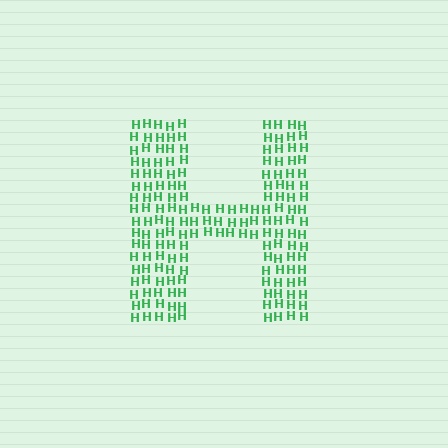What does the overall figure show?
The overall figure shows the letter H.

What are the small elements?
The small elements are letter H's.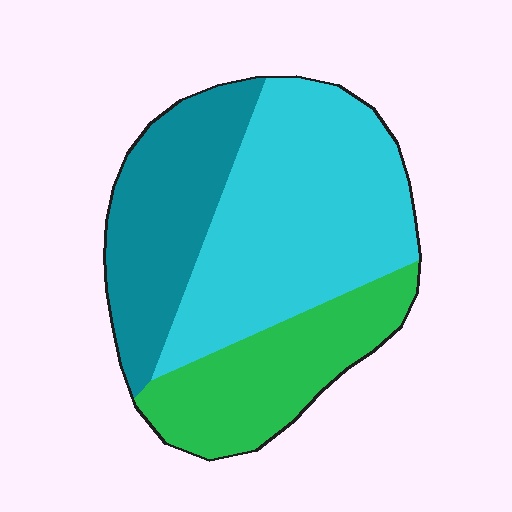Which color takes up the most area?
Cyan, at roughly 45%.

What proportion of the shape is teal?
Teal covers 27% of the shape.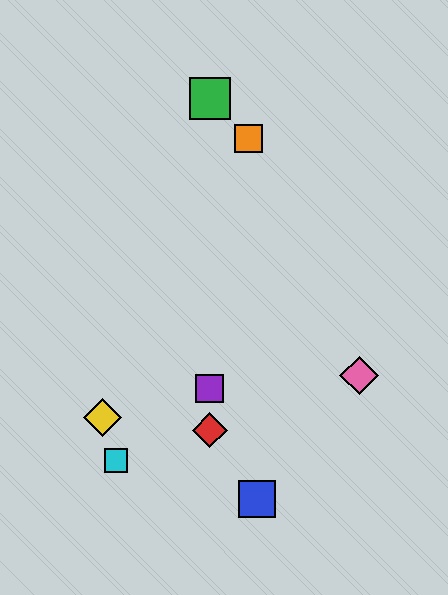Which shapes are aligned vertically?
The red diamond, the green square, the purple square are aligned vertically.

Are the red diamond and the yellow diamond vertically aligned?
No, the red diamond is at x≈210 and the yellow diamond is at x≈102.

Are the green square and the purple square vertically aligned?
Yes, both are at x≈210.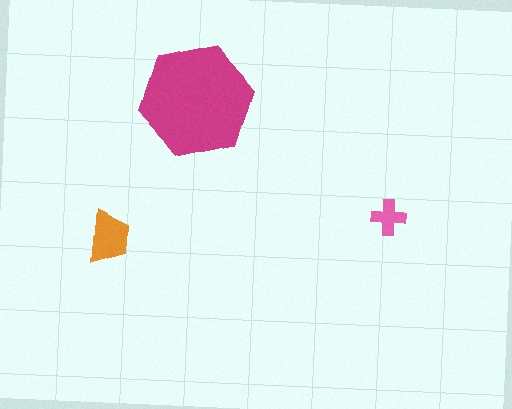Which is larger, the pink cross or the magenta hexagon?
The magenta hexagon.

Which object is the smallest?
The pink cross.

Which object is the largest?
The magenta hexagon.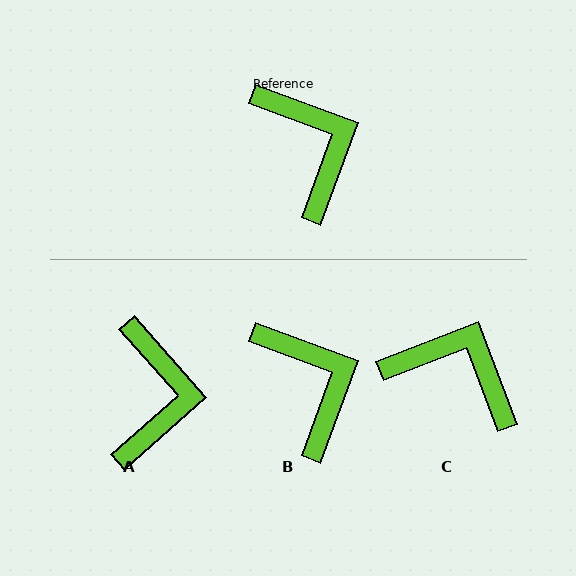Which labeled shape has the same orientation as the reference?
B.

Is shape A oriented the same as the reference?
No, it is off by about 28 degrees.